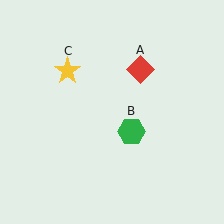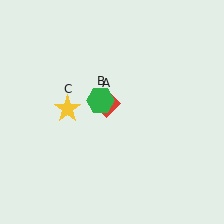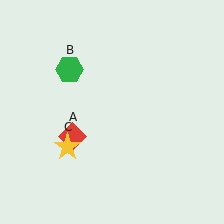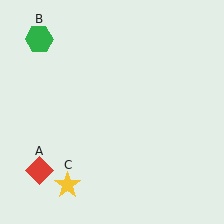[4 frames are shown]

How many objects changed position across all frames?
3 objects changed position: red diamond (object A), green hexagon (object B), yellow star (object C).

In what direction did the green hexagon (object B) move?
The green hexagon (object B) moved up and to the left.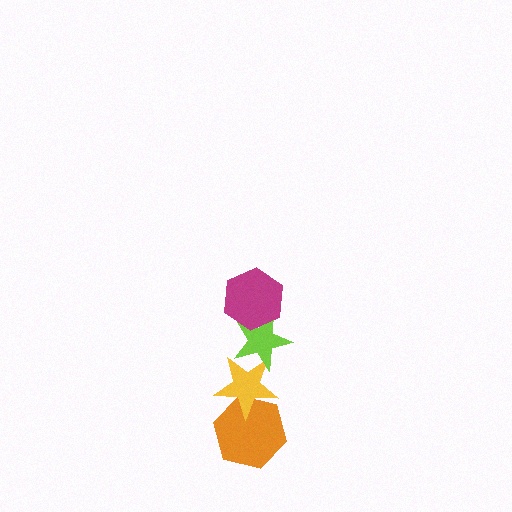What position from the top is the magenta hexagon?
The magenta hexagon is 1st from the top.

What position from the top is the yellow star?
The yellow star is 3rd from the top.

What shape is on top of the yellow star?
The lime star is on top of the yellow star.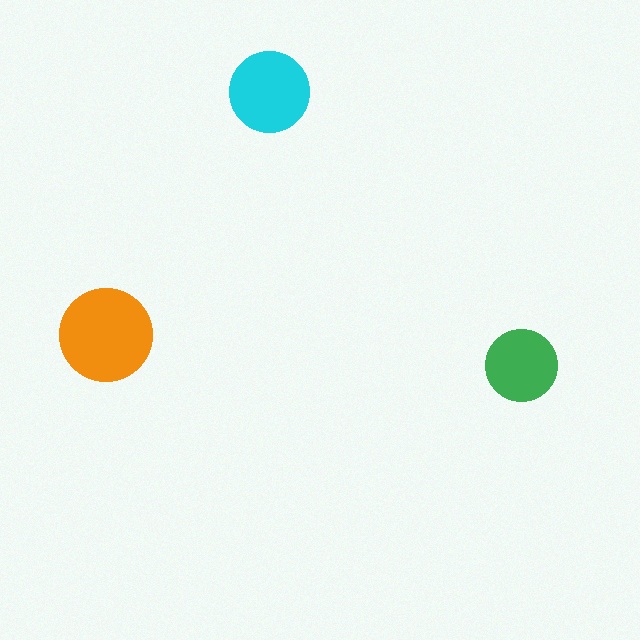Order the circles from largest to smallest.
the orange one, the cyan one, the green one.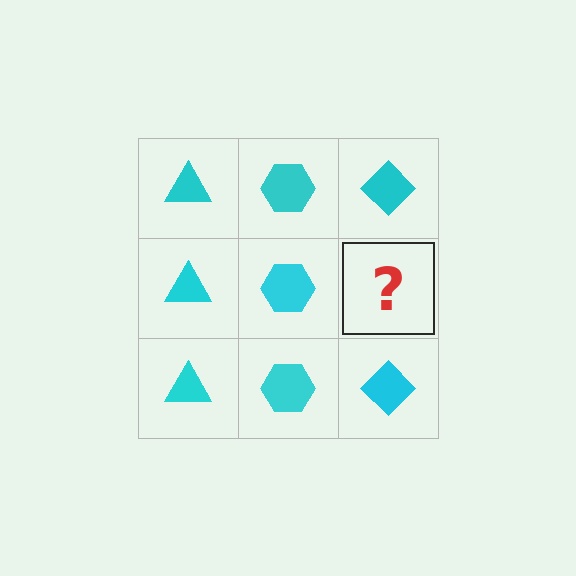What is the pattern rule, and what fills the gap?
The rule is that each column has a consistent shape. The gap should be filled with a cyan diamond.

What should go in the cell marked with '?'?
The missing cell should contain a cyan diamond.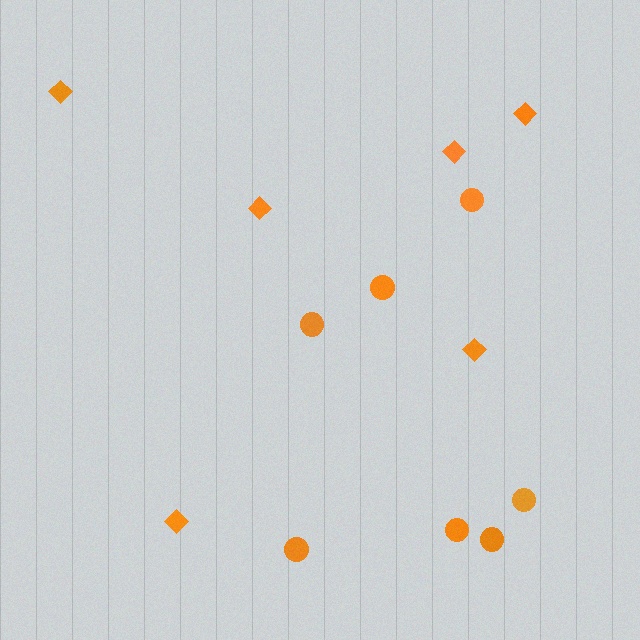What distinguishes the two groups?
There are 2 groups: one group of diamonds (6) and one group of circles (7).